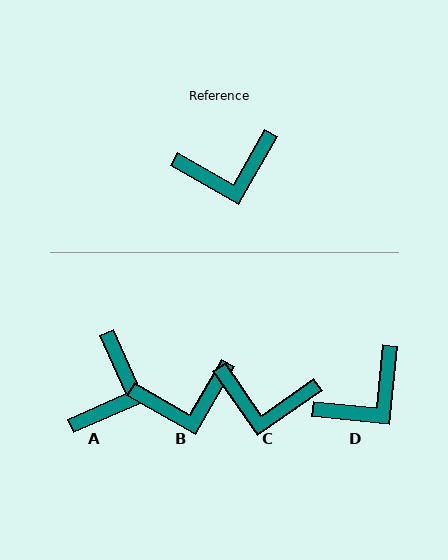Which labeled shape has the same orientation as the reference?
B.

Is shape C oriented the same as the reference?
No, it is off by about 25 degrees.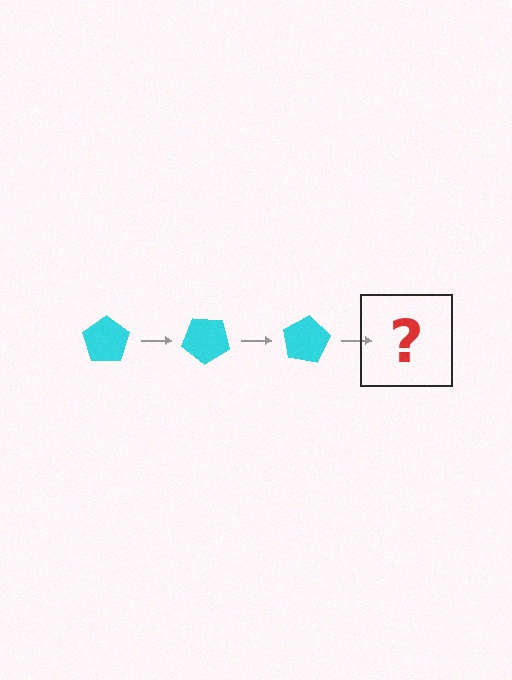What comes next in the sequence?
The next element should be a cyan pentagon rotated 120 degrees.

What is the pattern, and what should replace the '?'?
The pattern is that the pentagon rotates 40 degrees each step. The '?' should be a cyan pentagon rotated 120 degrees.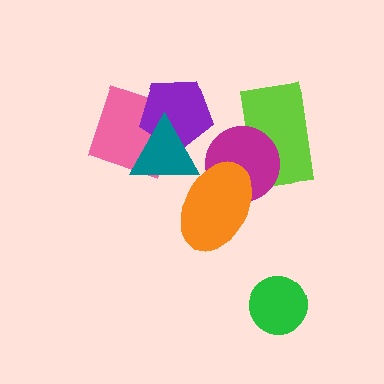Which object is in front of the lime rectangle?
The magenta circle is in front of the lime rectangle.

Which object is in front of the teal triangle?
The orange ellipse is in front of the teal triangle.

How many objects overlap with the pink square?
2 objects overlap with the pink square.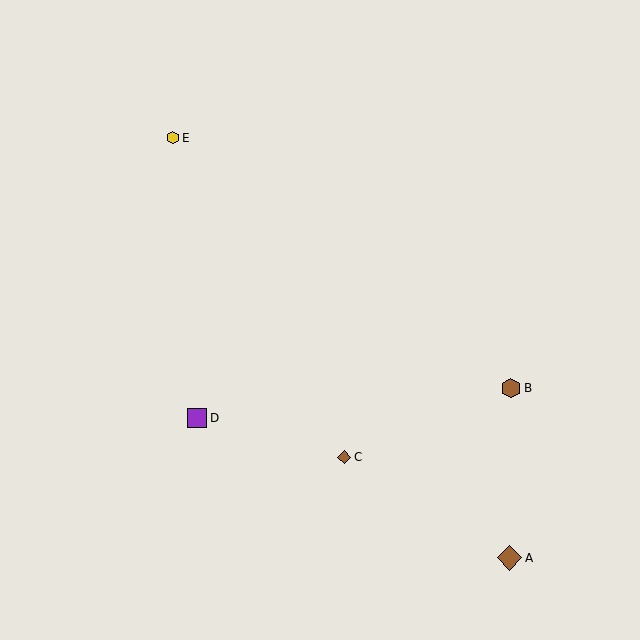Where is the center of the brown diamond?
The center of the brown diamond is at (344, 457).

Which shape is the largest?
The brown diamond (labeled A) is the largest.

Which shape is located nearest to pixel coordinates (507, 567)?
The brown diamond (labeled A) at (510, 558) is nearest to that location.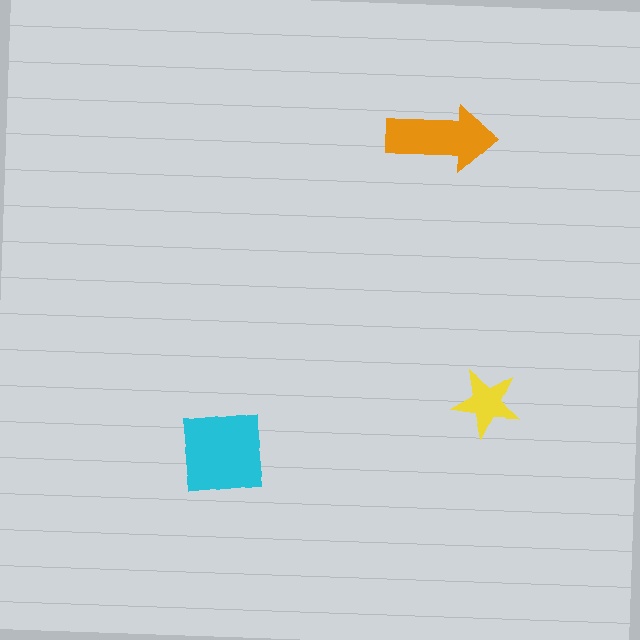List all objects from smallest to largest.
The yellow star, the orange arrow, the cyan square.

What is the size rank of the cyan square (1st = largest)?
1st.